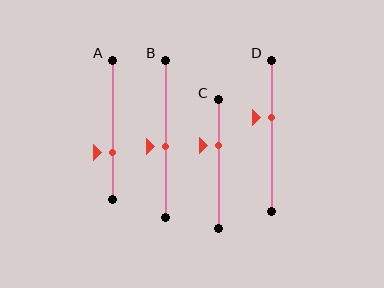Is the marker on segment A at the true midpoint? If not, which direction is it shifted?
No, the marker on segment A is shifted downward by about 16% of the segment length.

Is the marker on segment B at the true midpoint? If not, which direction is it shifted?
No, the marker on segment B is shifted downward by about 5% of the segment length.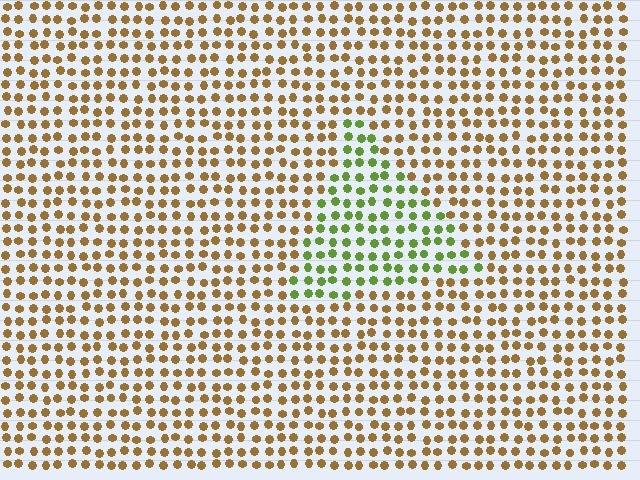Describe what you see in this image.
The image is filled with small brown elements in a uniform arrangement. A triangle-shaped region is visible where the elements are tinted to a slightly different hue, forming a subtle color boundary.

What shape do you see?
I see a triangle.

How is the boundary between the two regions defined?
The boundary is defined purely by a slight shift in hue (about 56 degrees). Spacing, size, and orientation are identical on both sides.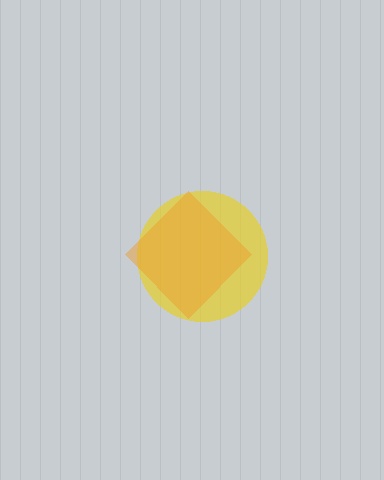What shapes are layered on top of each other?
The layered shapes are: a yellow circle, an orange diamond.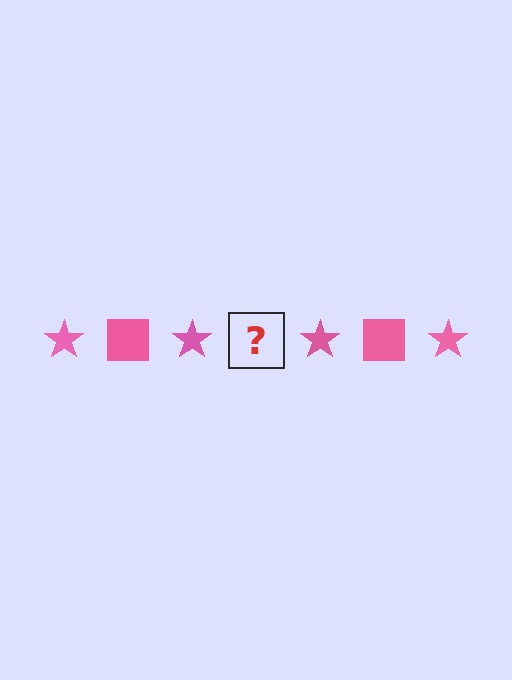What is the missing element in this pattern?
The missing element is a pink square.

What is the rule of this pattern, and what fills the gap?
The rule is that the pattern cycles through star, square shapes in pink. The gap should be filled with a pink square.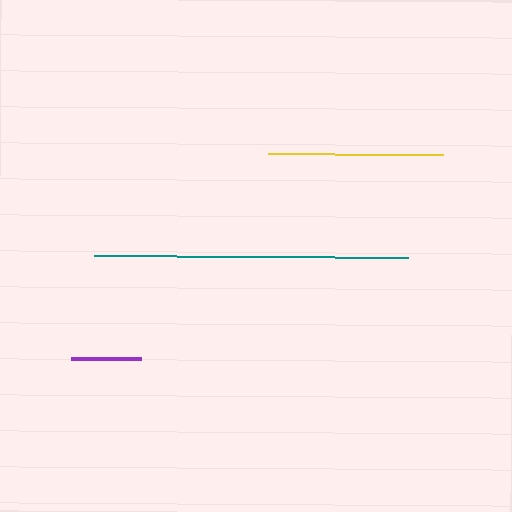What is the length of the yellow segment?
The yellow segment is approximately 175 pixels long.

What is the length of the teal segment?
The teal segment is approximately 314 pixels long.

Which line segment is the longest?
The teal line is the longest at approximately 314 pixels.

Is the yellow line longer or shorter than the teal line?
The teal line is longer than the yellow line.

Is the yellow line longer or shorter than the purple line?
The yellow line is longer than the purple line.